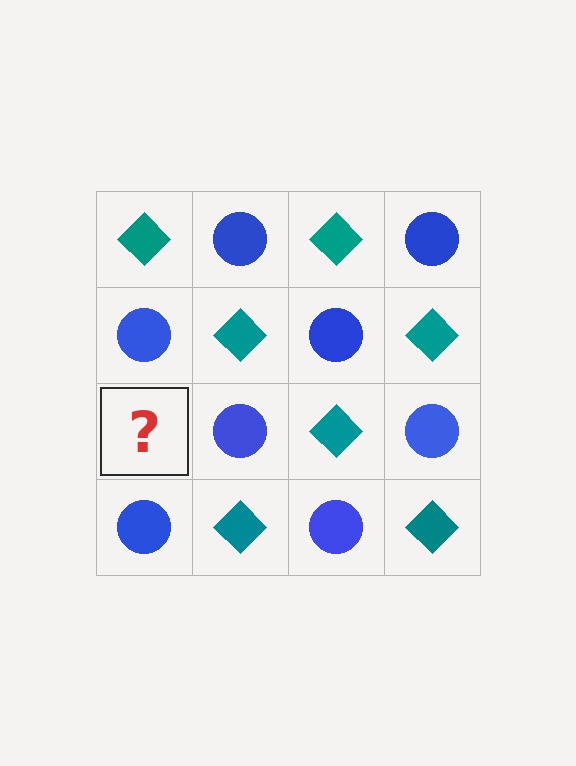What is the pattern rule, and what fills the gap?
The rule is that it alternates teal diamond and blue circle in a checkerboard pattern. The gap should be filled with a teal diamond.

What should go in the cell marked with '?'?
The missing cell should contain a teal diamond.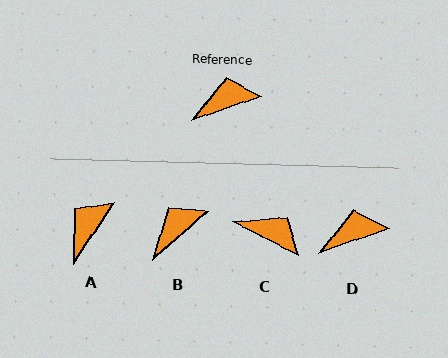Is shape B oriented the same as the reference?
No, it is off by about 23 degrees.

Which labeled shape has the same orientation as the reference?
D.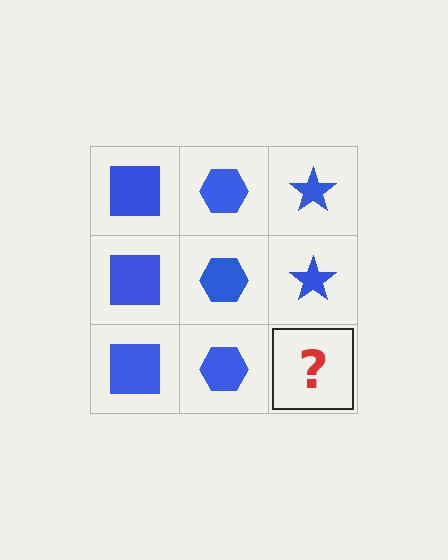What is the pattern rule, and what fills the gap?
The rule is that each column has a consistent shape. The gap should be filled with a blue star.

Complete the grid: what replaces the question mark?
The question mark should be replaced with a blue star.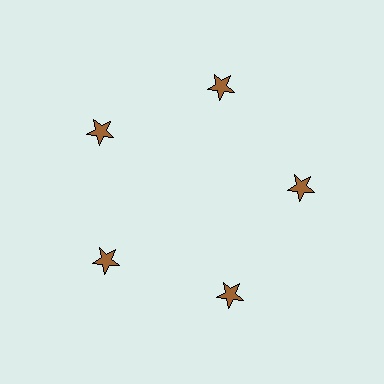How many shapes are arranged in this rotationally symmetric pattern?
There are 5 shapes, arranged in 5 groups of 1.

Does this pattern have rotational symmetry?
Yes, this pattern has 5-fold rotational symmetry. It looks the same after rotating 72 degrees around the center.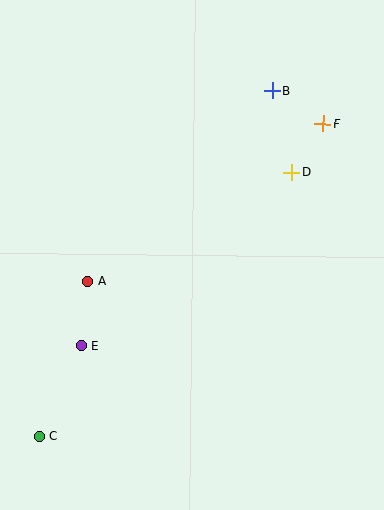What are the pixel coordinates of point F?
Point F is at (323, 124).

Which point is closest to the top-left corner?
Point B is closest to the top-left corner.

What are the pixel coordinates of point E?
Point E is at (81, 346).